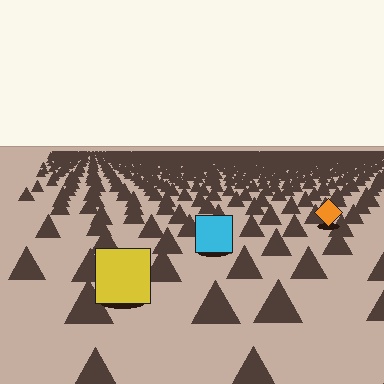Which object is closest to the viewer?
The yellow square is closest. The texture marks near it are larger and more spread out.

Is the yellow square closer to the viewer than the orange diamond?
Yes. The yellow square is closer — you can tell from the texture gradient: the ground texture is coarser near it.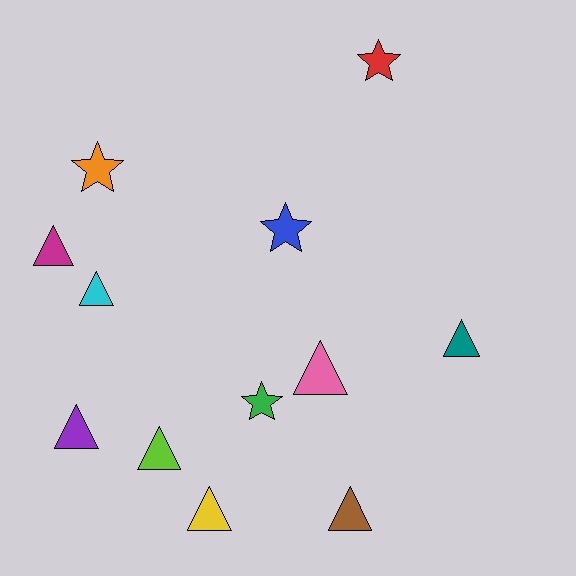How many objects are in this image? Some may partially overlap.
There are 12 objects.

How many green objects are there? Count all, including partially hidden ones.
There is 1 green object.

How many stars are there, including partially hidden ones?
There are 4 stars.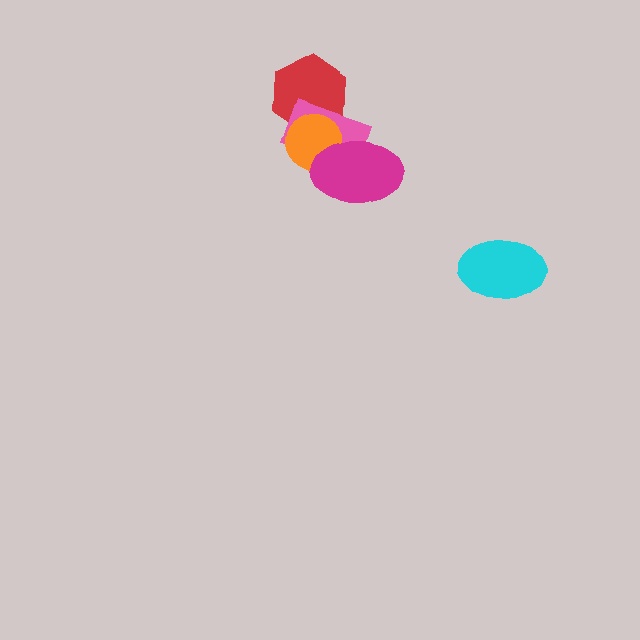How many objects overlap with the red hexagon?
2 objects overlap with the red hexagon.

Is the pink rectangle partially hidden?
Yes, it is partially covered by another shape.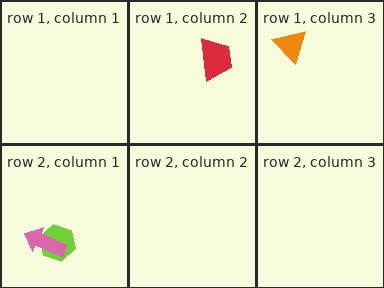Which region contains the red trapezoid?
The row 1, column 2 region.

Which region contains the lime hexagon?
The row 2, column 1 region.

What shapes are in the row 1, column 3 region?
The orange triangle.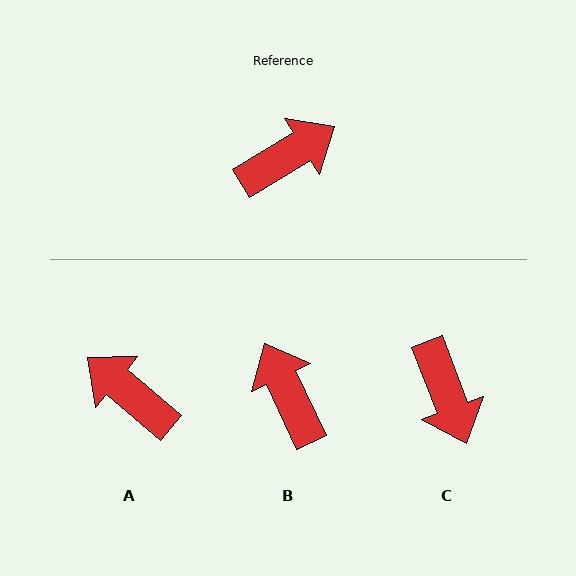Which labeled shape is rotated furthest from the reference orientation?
A, about 109 degrees away.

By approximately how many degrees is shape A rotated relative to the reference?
Approximately 109 degrees counter-clockwise.